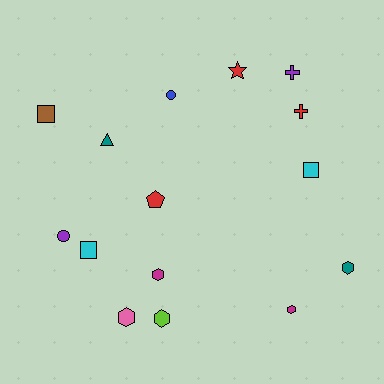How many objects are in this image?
There are 15 objects.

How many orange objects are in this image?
There are no orange objects.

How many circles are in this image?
There are 2 circles.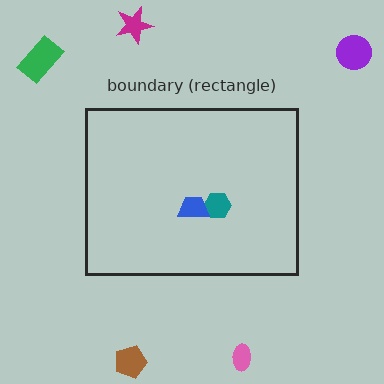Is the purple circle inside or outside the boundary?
Outside.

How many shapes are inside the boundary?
2 inside, 5 outside.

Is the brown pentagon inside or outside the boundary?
Outside.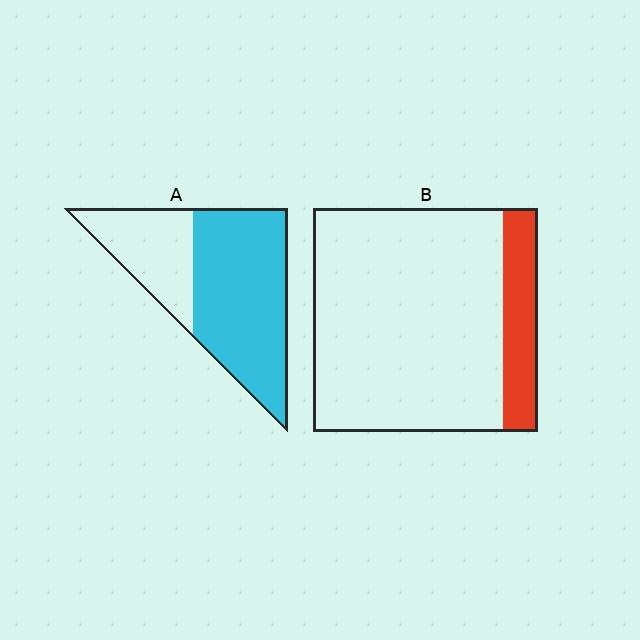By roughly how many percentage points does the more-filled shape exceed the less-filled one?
By roughly 50 percentage points (A over B).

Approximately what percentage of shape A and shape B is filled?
A is approximately 65% and B is approximately 15%.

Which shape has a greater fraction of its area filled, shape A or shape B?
Shape A.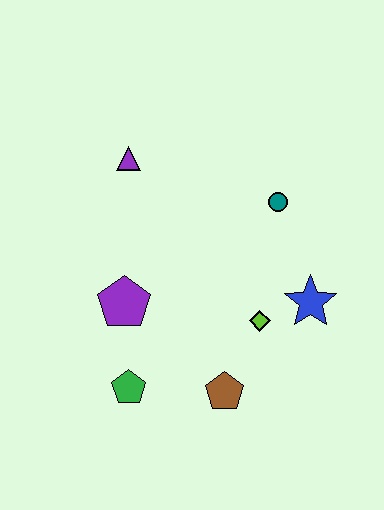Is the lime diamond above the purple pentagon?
No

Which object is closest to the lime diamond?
The blue star is closest to the lime diamond.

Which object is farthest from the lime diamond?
The purple triangle is farthest from the lime diamond.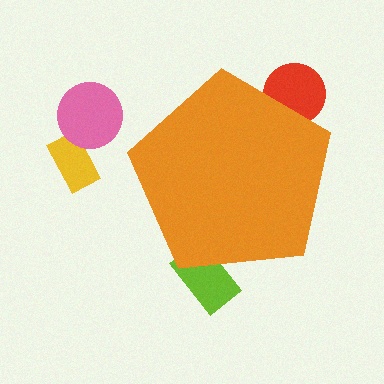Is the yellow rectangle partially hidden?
No, the yellow rectangle is fully visible.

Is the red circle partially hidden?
Yes, the red circle is partially hidden behind the orange pentagon.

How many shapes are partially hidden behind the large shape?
2 shapes are partially hidden.